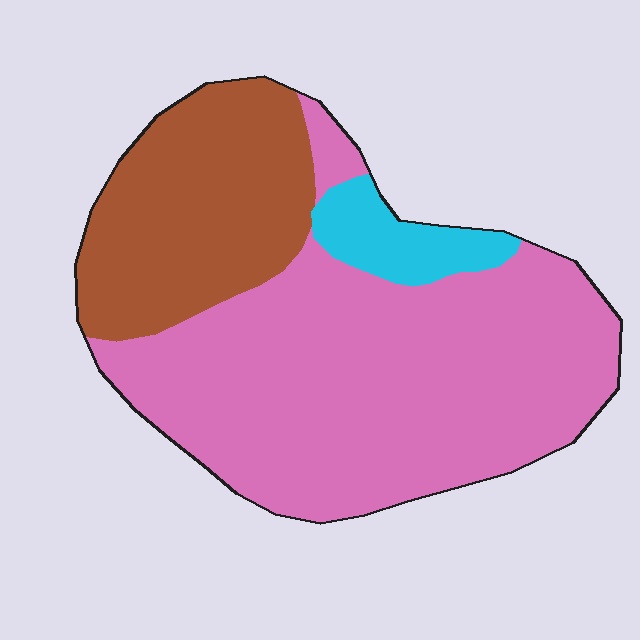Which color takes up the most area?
Pink, at roughly 65%.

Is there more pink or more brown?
Pink.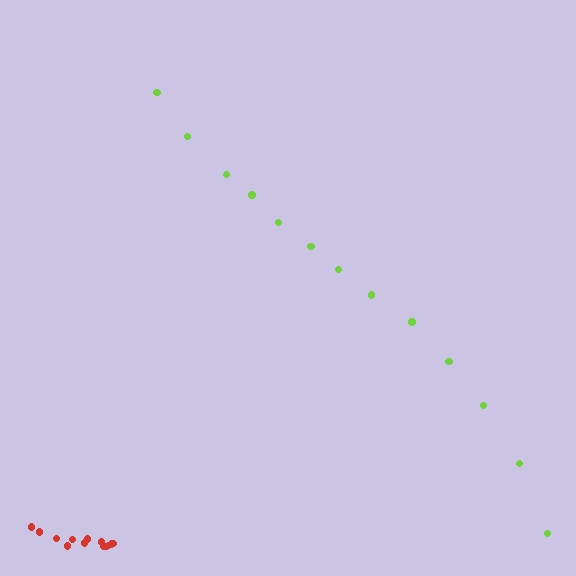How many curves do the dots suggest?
There are 2 distinct paths.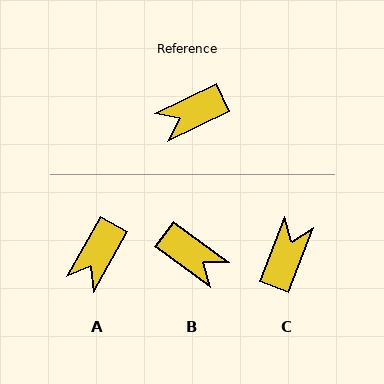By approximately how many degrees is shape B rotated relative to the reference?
Approximately 117 degrees counter-clockwise.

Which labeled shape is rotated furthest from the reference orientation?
C, about 137 degrees away.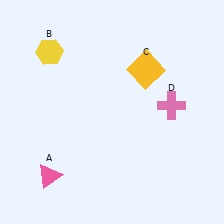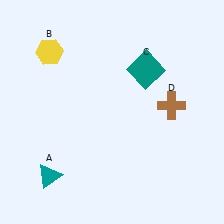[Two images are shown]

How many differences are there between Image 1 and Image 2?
There are 3 differences between the two images.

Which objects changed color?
A changed from pink to teal. C changed from yellow to teal. D changed from pink to brown.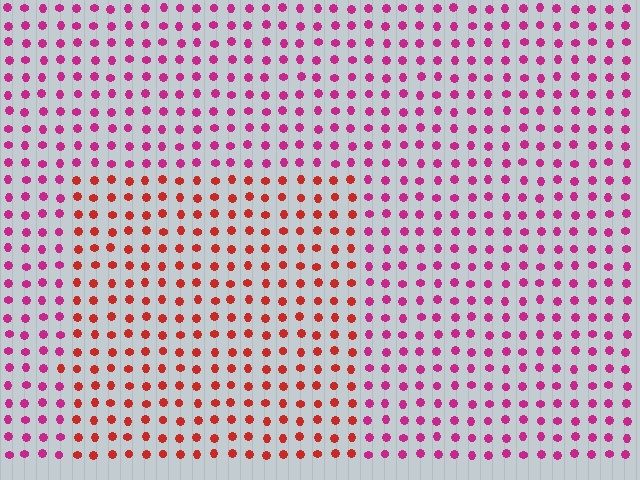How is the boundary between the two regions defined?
The boundary is defined purely by a slight shift in hue (about 39 degrees). Spacing, size, and orientation are identical on both sides.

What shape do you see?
I see a rectangle.